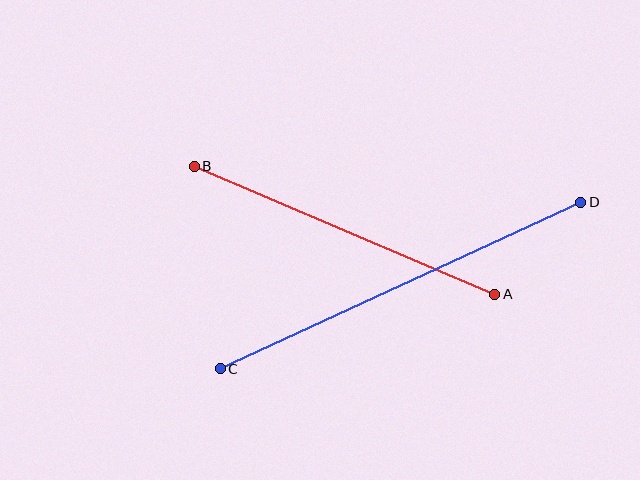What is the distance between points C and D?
The distance is approximately 397 pixels.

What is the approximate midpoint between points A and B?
The midpoint is at approximately (344, 230) pixels.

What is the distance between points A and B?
The distance is approximately 326 pixels.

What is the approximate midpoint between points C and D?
The midpoint is at approximately (400, 285) pixels.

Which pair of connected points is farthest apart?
Points C and D are farthest apart.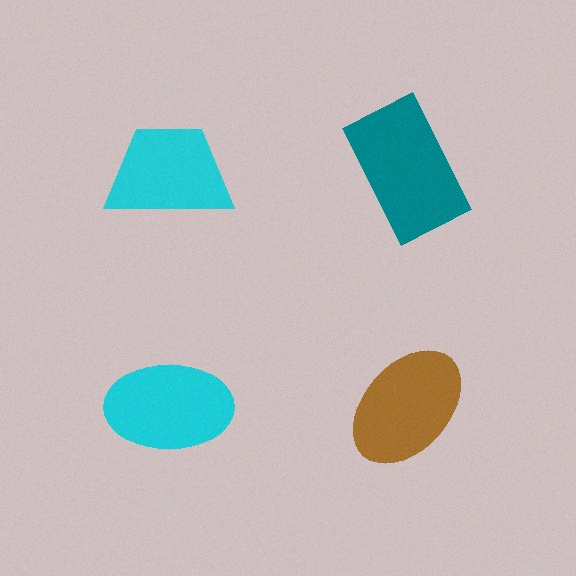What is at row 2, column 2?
A brown ellipse.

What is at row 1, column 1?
A cyan trapezoid.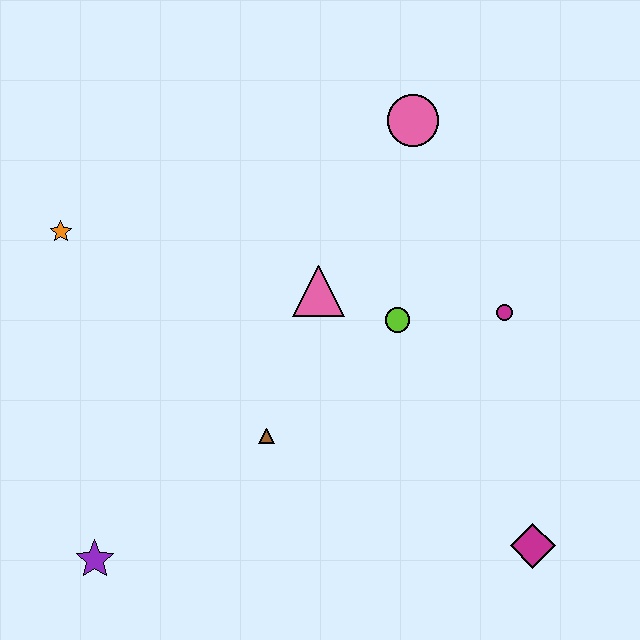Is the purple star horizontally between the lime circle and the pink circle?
No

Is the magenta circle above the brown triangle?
Yes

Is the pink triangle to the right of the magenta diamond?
No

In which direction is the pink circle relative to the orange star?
The pink circle is to the right of the orange star.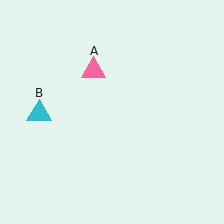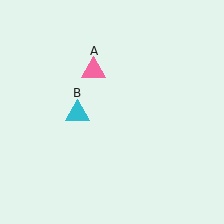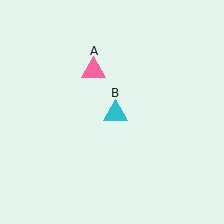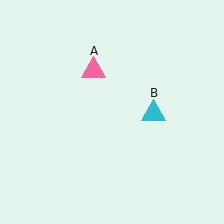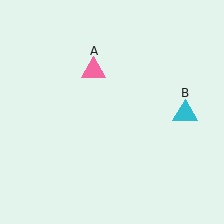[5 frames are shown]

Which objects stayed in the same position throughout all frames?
Pink triangle (object A) remained stationary.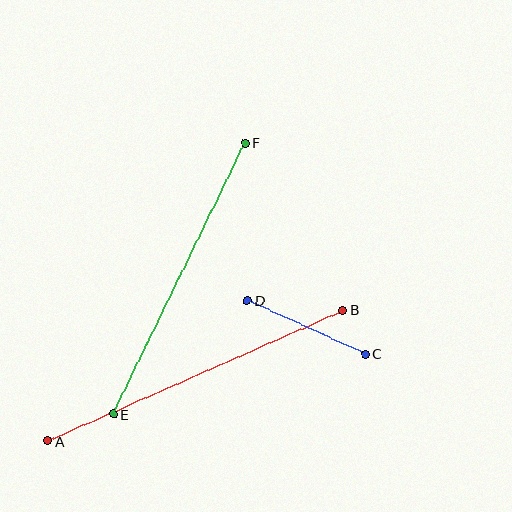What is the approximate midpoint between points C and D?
The midpoint is at approximately (306, 327) pixels.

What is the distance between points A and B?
The distance is approximately 323 pixels.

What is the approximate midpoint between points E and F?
The midpoint is at approximately (179, 279) pixels.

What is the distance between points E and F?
The distance is approximately 301 pixels.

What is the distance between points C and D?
The distance is approximately 129 pixels.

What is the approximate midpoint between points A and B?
The midpoint is at approximately (195, 376) pixels.